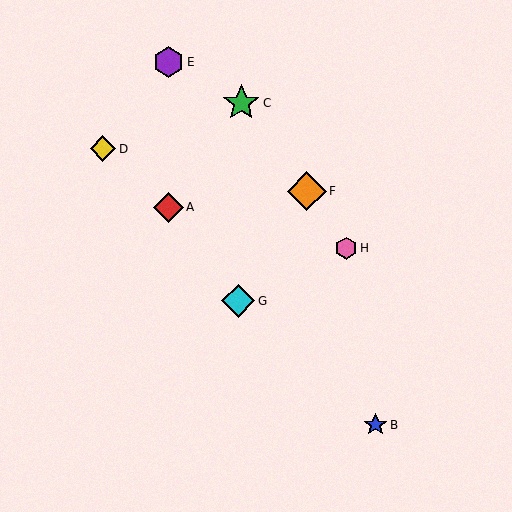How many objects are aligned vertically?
2 objects (A, E) are aligned vertically.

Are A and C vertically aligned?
No, A is at x≈168 and C is at x≈241.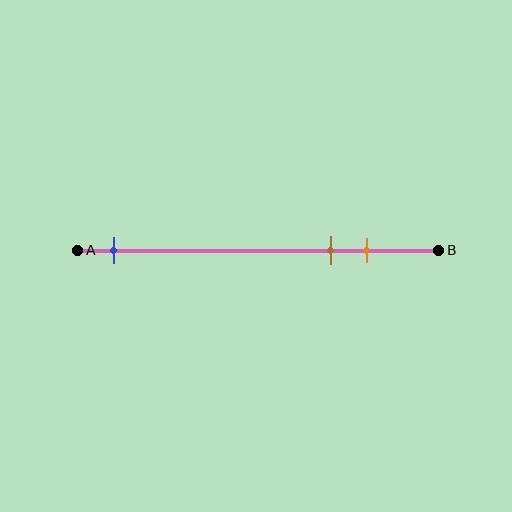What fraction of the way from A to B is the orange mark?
The orange mark is approximately 80% (0.8) of the way from A to B.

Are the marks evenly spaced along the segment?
No, the marks are not evenly spaced.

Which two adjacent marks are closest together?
The brown and orange marks are the closest adjacent pair.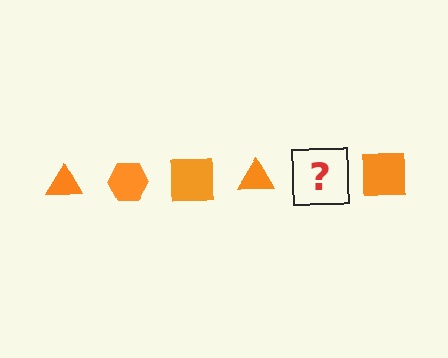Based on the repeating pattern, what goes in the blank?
The blank should be an orange hexagon.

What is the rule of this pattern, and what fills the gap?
The rule is that the pattern cycles through triangle, hexagon, square shapes in orange. The gap should be filled with an orange hexagon.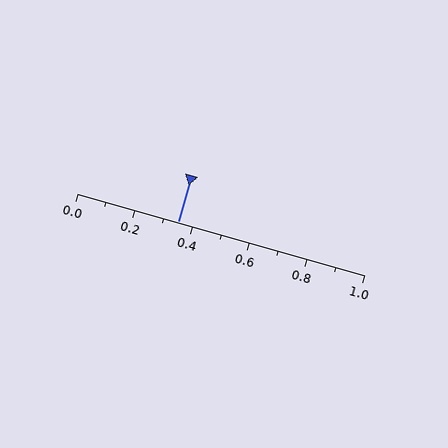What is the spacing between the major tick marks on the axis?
The major ticks are spaced 0.2 apart.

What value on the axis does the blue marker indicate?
The marker indicates approximately 0.35.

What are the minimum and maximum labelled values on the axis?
The axis runs from 0.0 to 1.0.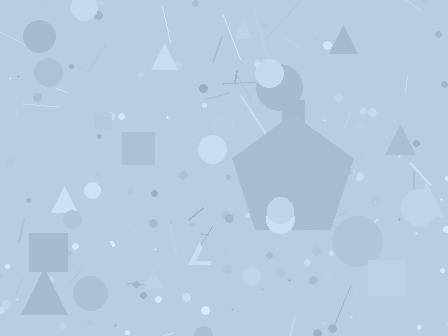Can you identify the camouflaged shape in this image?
The camouflaged shape is a pentagon.